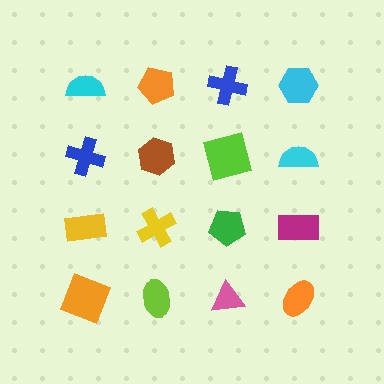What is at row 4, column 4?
An orange ellipse.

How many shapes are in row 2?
4 shapes.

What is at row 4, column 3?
A pink triangle.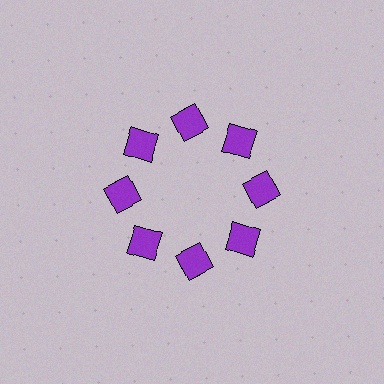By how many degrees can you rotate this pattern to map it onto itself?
The pattern maps onto itself every 45 degrees of rotation.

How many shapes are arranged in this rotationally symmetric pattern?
There are 8 shapes, arranged in 8 groups of 1.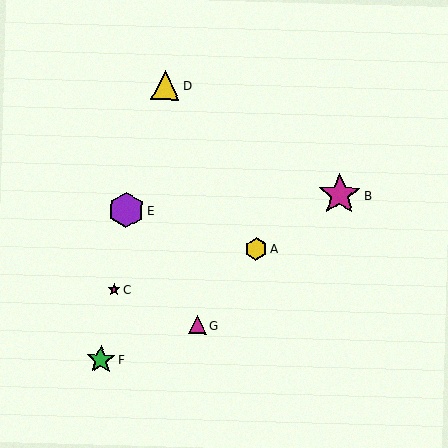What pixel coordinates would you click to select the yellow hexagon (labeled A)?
Click at (256, 249) to select the yellow hexagon A.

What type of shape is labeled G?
Shape G is a magenta triangle.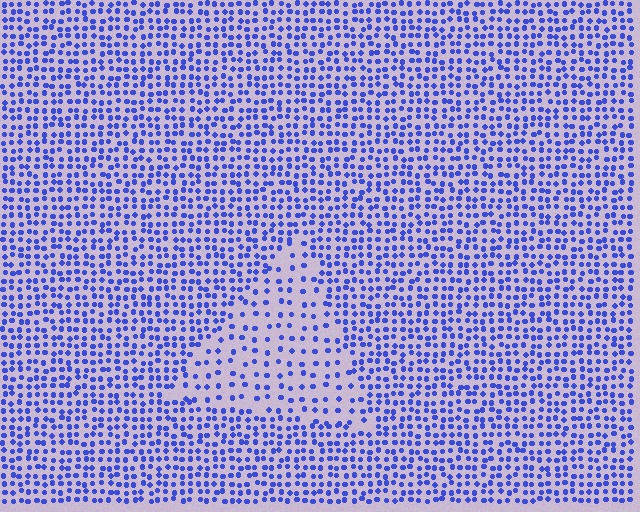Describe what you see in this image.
The image contains small blue elements arranged at two different densities. A triangle-shaped region is visible where the elements are less densely packed than the surrounding area.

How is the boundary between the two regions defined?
The boundary is defined by a change in element density (approximately 2.1x ratio). All elements are the same color, size, and shape.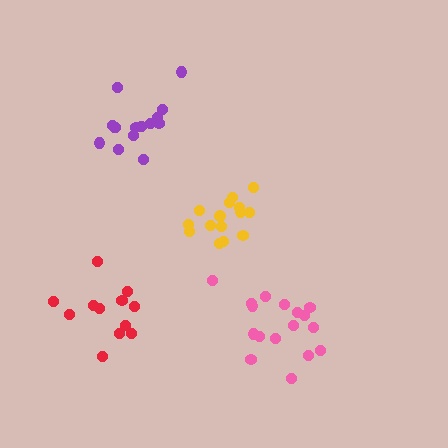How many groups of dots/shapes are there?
There are 4 groups.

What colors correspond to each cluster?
The clusters are colored: yellow, purple, red, pink.